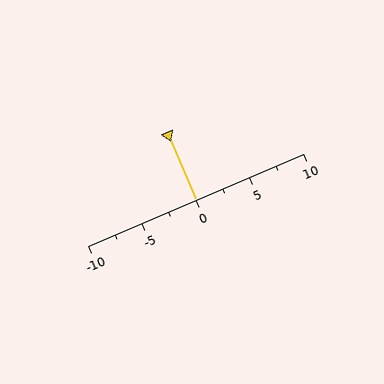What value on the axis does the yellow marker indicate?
The marker indicates approximately 0.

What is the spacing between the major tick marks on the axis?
The major ticks are spaced 5 apart.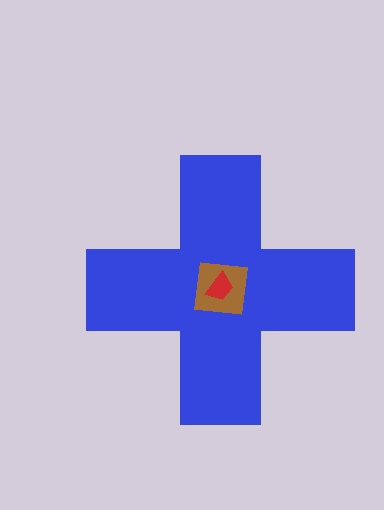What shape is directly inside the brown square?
The red trapezoid.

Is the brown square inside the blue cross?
Yes.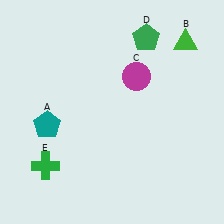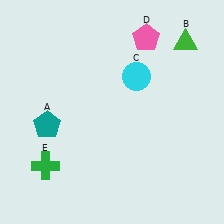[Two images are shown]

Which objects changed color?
C changed from magenta to cyan. D changed from green to pink.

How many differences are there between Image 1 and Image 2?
There are 2 differences between the two images.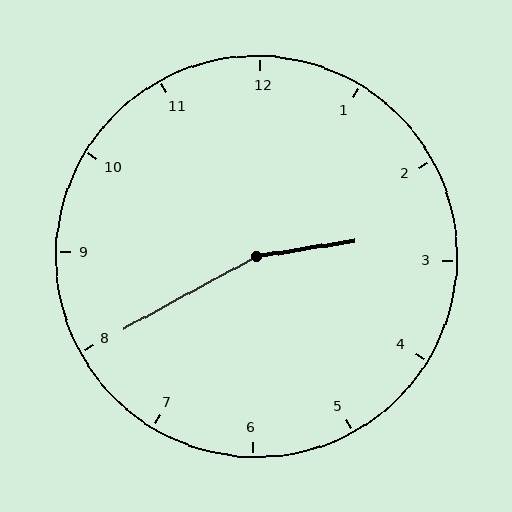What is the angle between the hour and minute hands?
Approximately 160 degrees.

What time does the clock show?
2:40.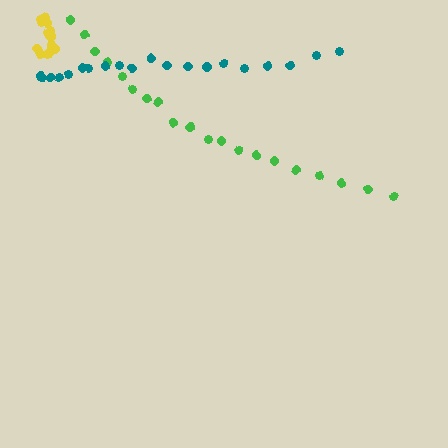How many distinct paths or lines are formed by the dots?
There are 3 distinct paths.